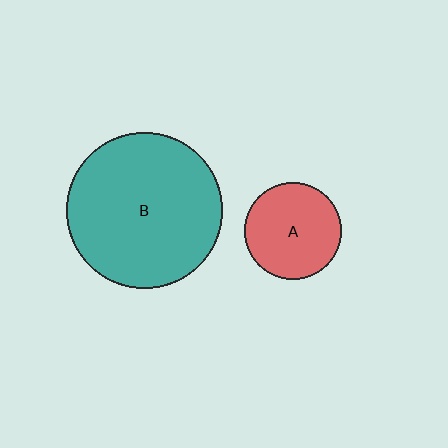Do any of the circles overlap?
No, none of the circles overlap.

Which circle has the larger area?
Circle B (teal).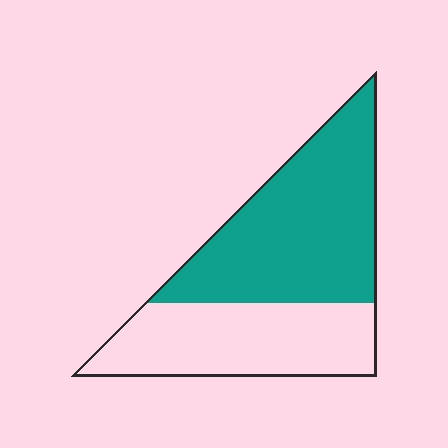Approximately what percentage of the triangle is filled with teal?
Approximately 60%.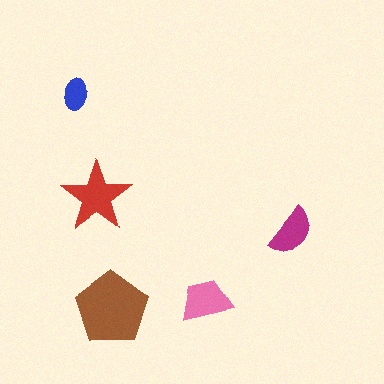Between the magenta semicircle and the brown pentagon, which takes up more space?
The brown pentagon.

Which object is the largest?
The brown pentagon.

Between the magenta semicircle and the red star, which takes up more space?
The red star.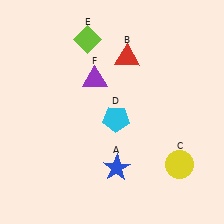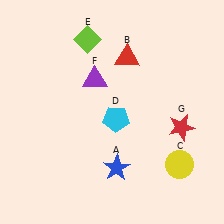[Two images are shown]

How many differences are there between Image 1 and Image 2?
There is 1 difference between the two images.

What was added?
A red star (G) was added in Image 2.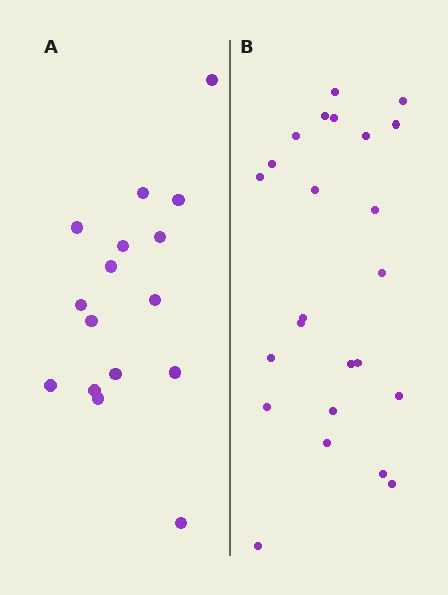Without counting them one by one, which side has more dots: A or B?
Region B (the right region) has more dots.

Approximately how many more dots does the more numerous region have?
Region B has roughly 8 or so more dots than region A.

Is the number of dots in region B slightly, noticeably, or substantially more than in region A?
Region B has substantially more. The ratio is roughly 1.5 to 1.